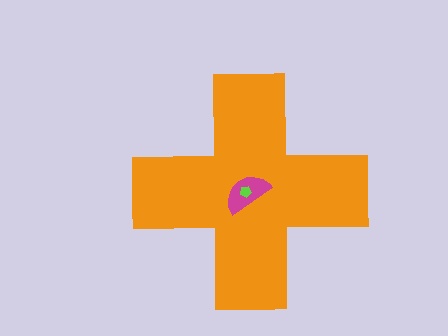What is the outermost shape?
The orange cross.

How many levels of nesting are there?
3.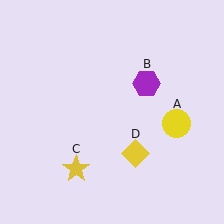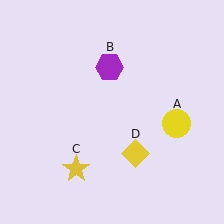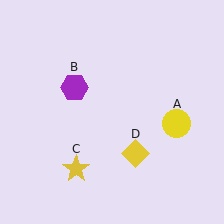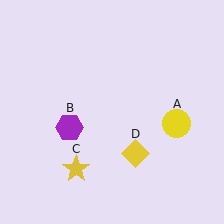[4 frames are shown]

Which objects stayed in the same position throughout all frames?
Yellow circle (object A) and yellow star (object C) and yellow diamond (object D) remained stationary.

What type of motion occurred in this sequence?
The purple hexagon (object B) rotated counterclockwise around the center of the scene.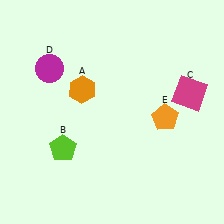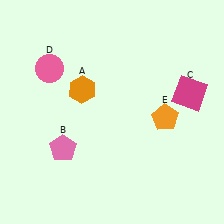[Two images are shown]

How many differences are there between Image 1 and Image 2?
There are 2 differences between the two images.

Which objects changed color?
B changed from lime to pink. D changed from magenta to pink.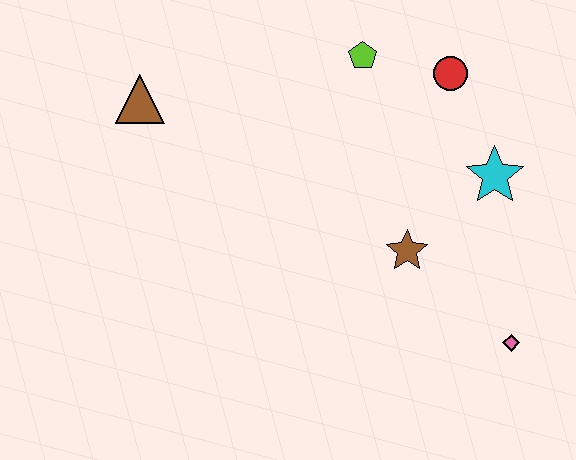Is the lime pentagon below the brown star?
No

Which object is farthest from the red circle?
The brown triangle is farthest from the red circle.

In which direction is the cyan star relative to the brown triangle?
The cyan star is to the right of the brown triangle.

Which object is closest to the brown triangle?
The lime pentagon is closest to the brown triangle.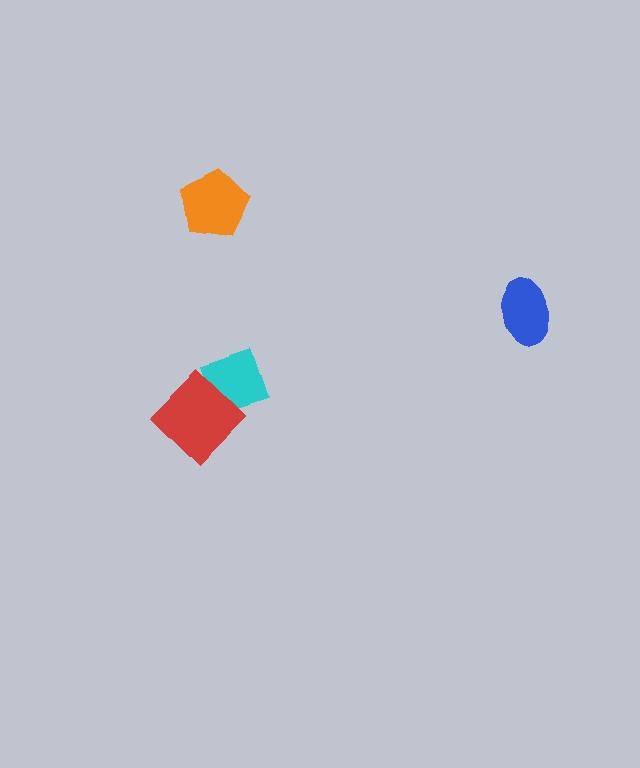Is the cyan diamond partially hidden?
Yes, it is partially covered by another shape.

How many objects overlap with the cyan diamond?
1 object overlaps with the cyan diamond.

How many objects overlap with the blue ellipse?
0 objects overlap with the blue ellipse.